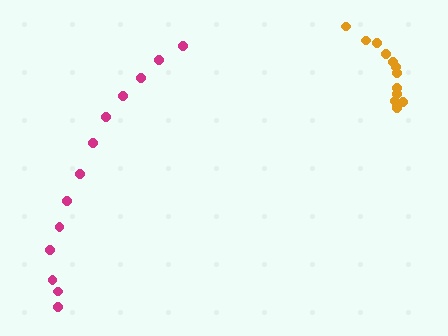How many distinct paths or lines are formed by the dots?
There are 2 distinct paths.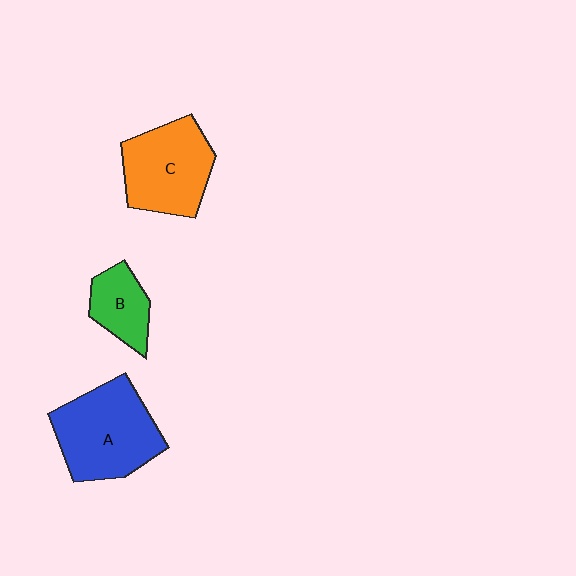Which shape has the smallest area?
Shape B (green).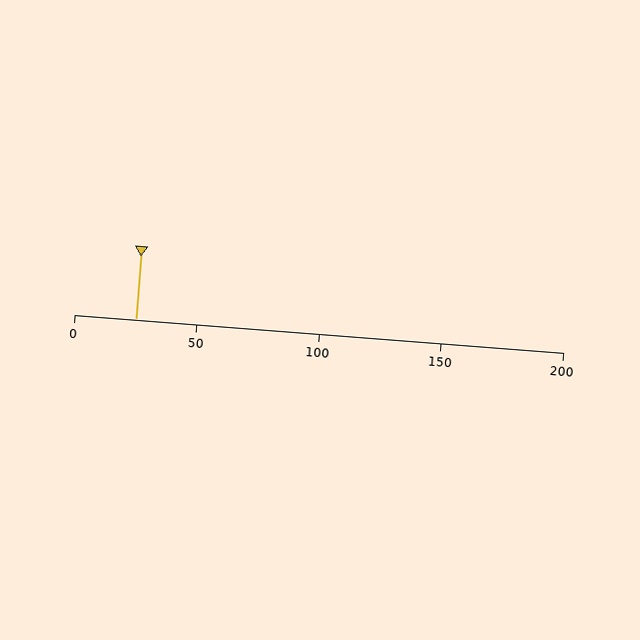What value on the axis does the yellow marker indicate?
The marker indicates approximately 25.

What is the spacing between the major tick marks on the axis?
The major ticks are spaced 50 apart.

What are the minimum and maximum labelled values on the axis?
The axis runs from 0 to 200.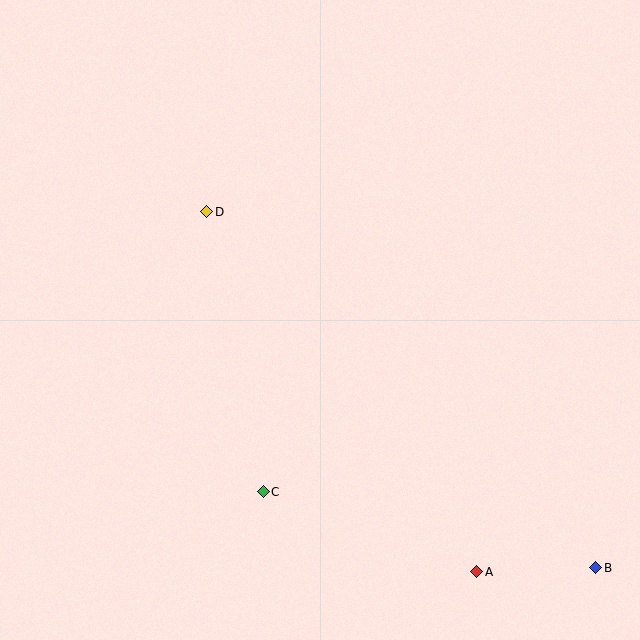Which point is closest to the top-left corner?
Point D is closest to the top-left corner.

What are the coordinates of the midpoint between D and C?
The midpoint between D and C is at (235, 352).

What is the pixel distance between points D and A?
The distance between D and A is 450 pixels.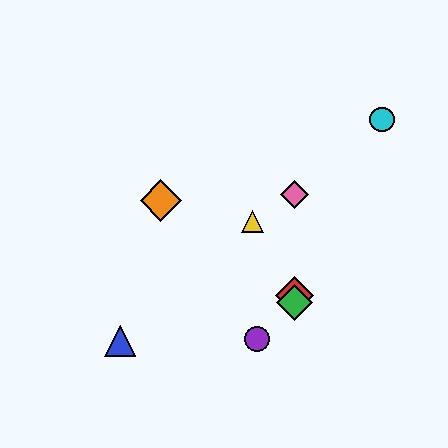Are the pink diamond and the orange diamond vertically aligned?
No, the pink diamond is at x≈295 and the orange diamond is at x≈161.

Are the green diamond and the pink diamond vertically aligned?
Yes, both are at x≈295.